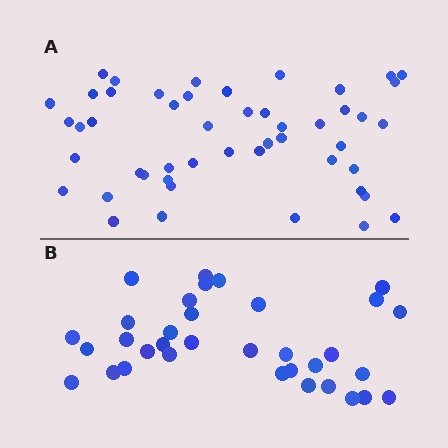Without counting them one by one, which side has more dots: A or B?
Region A (the top region) has more dots.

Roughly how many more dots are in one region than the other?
Region A has approximately 15 more dots than region B.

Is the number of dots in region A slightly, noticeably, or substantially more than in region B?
Region A has noticeably more, but not dramatically so. The ratio is roughly 1.4 to 1.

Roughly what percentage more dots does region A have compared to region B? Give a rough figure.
About 45% more.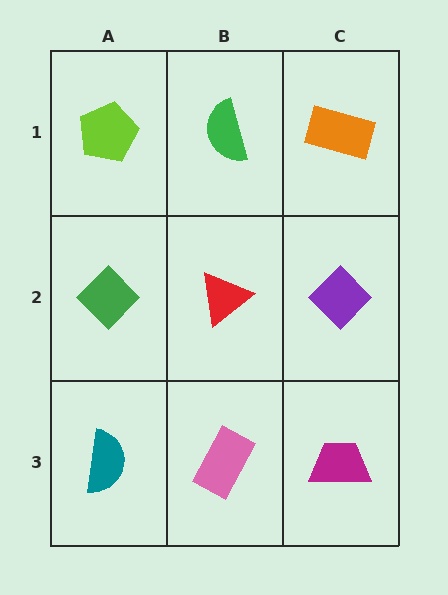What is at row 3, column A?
A teal semicircle.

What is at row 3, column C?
A magenta trapezoid.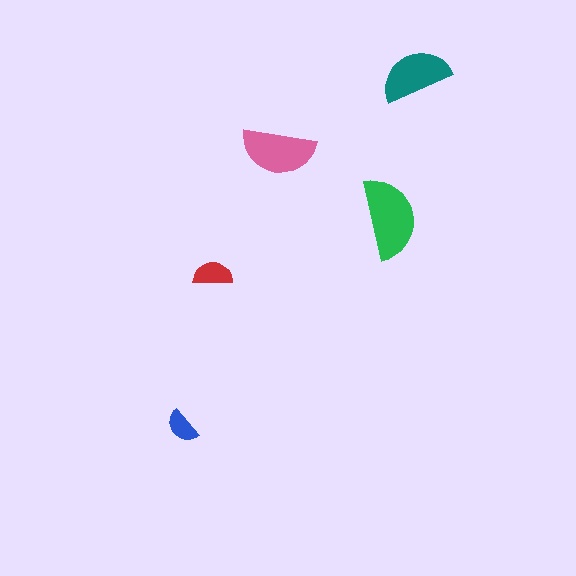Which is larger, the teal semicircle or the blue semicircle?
The teal one.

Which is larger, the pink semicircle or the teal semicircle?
The pink one.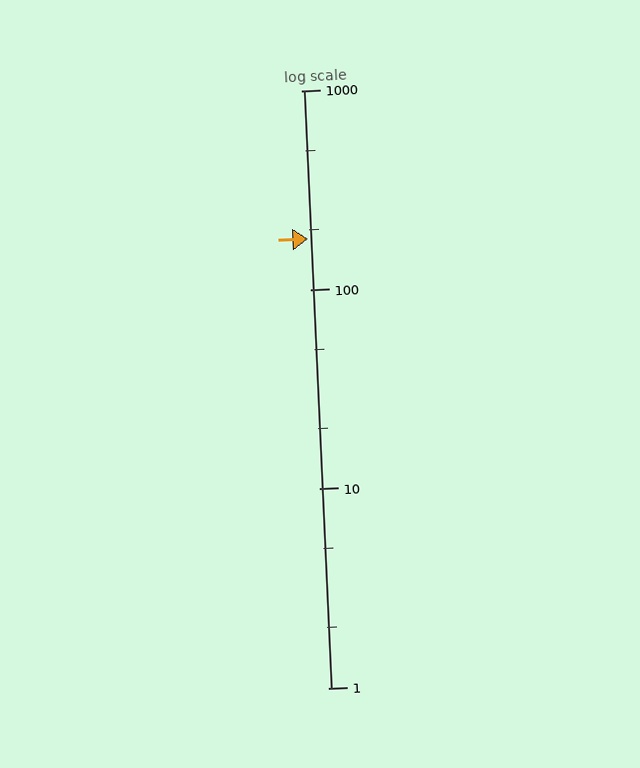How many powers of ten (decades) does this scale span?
The scale spans 3 decades, from 1 to 1000.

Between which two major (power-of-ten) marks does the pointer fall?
The pointer is between 100 and 1000.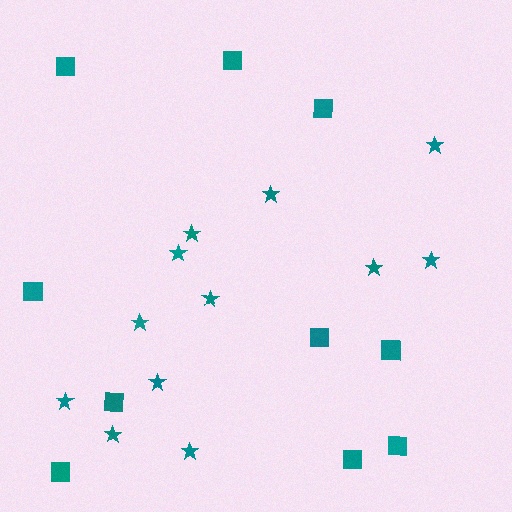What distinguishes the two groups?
There are 2 groups: one group of stars (12) and one group of squares (10).